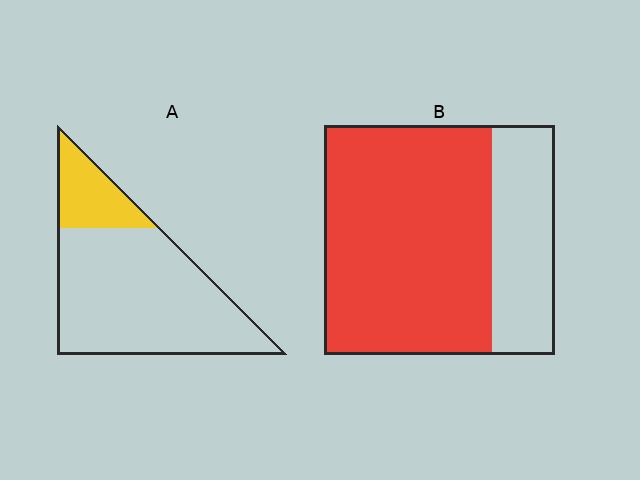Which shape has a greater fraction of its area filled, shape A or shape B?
Shape B.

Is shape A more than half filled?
No.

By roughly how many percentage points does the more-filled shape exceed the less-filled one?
By roughly 55 percentage points (B over A).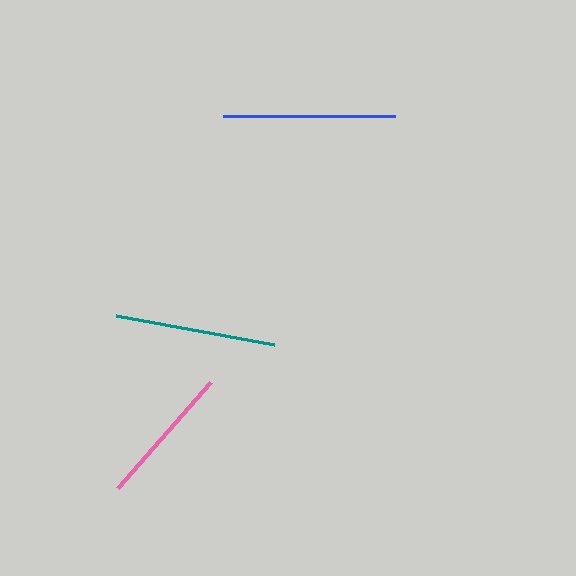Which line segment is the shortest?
The pink line is the shortest at approximately 142 pixels.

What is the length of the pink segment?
The pink segment is approximately 142 pixels long.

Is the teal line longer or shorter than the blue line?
The blue line is longer than the teal line.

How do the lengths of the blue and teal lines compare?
The blue and teal lines are approximately the same length.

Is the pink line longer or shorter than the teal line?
The teal line is longer than the pink line.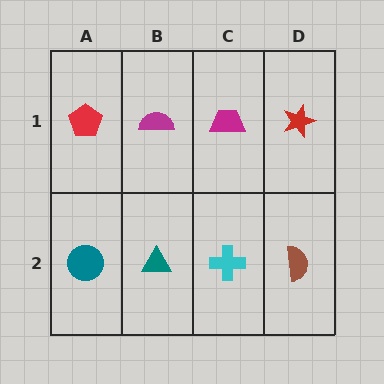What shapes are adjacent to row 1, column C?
A cyan cross (row 2, column C), a magenta semicircle (row 1, column B), a red star (row 1, column D).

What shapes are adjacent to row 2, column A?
A red pentagon (row 1, column A), a teal triangle (row 2, column B).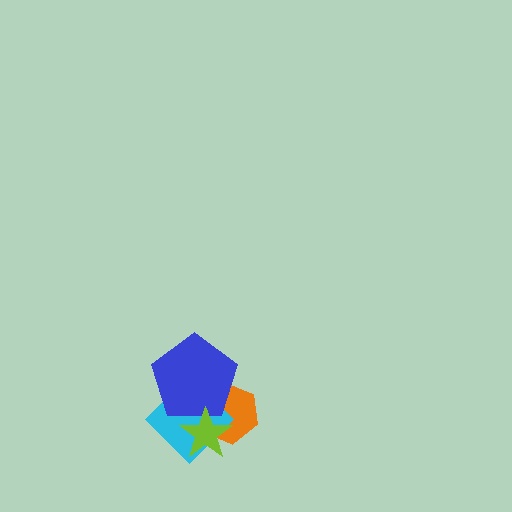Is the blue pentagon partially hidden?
Yes, it is partially covered by another shape.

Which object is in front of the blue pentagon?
The lime star is in front of the blue pentagon.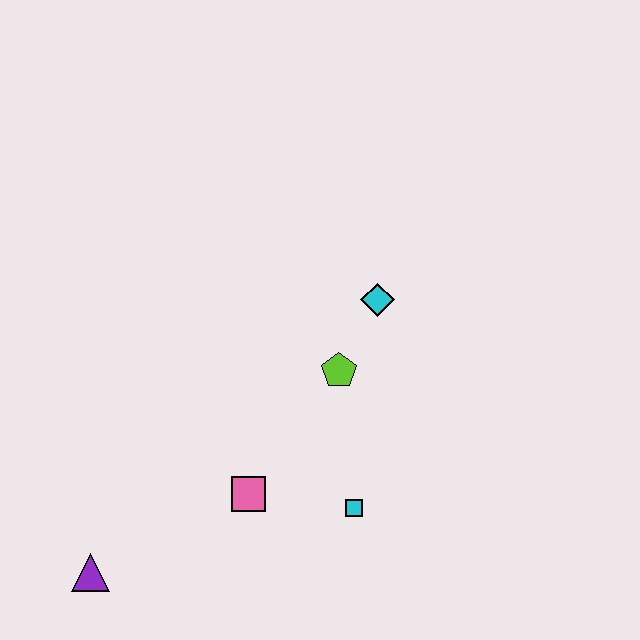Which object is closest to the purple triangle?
The pink square is closest to the purple triangle.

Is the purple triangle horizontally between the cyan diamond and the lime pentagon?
No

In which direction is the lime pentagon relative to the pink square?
The lime pentagon is above the pink square.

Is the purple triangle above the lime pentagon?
No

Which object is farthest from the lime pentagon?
The purple triangle is farthest from the lime pentagon.